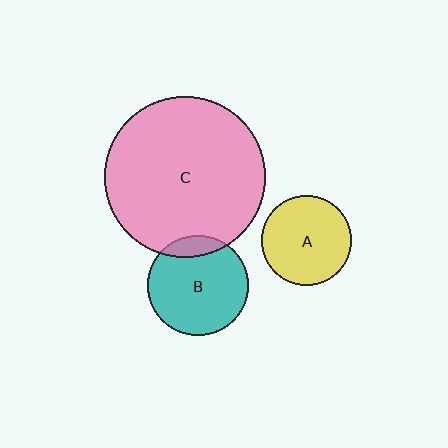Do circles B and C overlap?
Yes.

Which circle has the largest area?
Circle C (pink).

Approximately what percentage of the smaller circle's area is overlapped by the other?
Approximately 10%.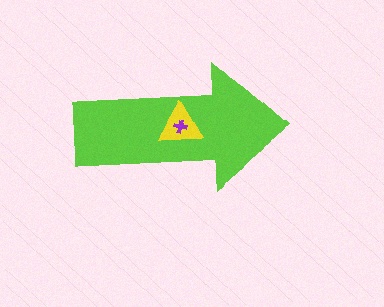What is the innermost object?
The purple cross.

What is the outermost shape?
The lime arrow.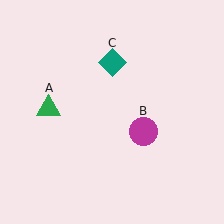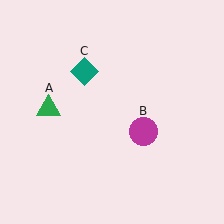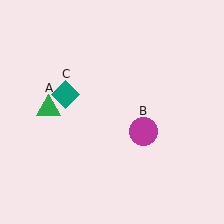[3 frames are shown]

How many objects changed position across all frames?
1 object changed position: teal diamond (object C).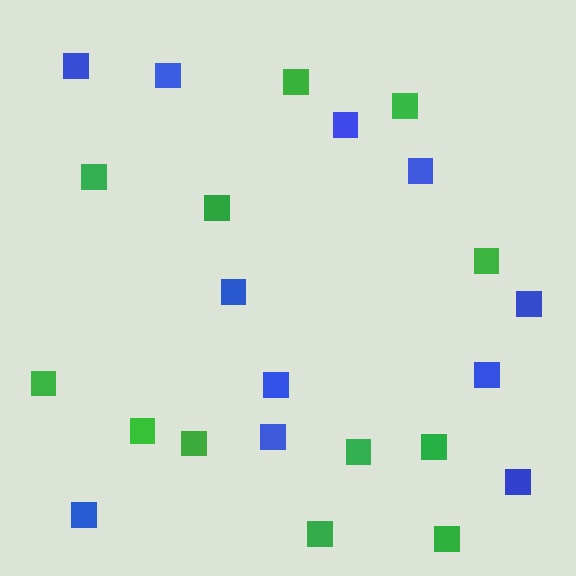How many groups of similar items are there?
There are 2 groups: one group of blue squares (11) and one group of green squares (12).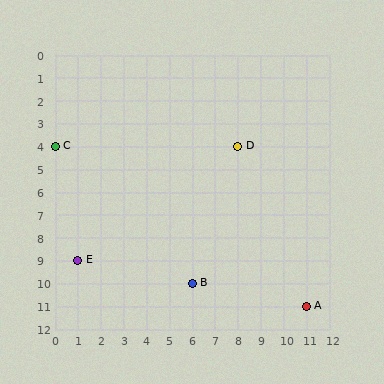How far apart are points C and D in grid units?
Points C and D are 8 columns apart.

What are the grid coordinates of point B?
Point B is at grid coordinates (6, 10).